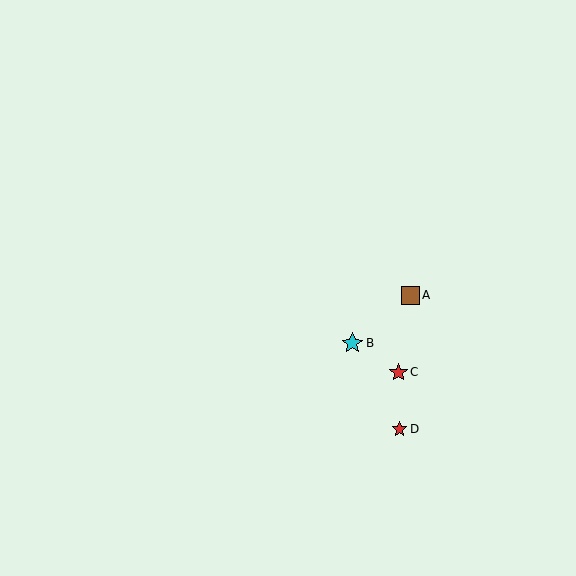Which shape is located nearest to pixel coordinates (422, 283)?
The brown square (labeled A) at (411, 295) is nearest to that location.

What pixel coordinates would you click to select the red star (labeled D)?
Click at (399, 429) to select the red star D.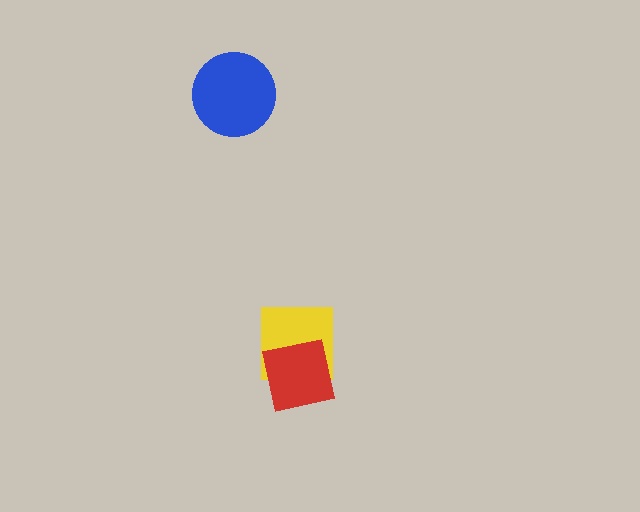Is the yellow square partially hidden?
Yes, it is partially covered by another shape.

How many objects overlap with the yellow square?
1 object overlaps with the yellow square.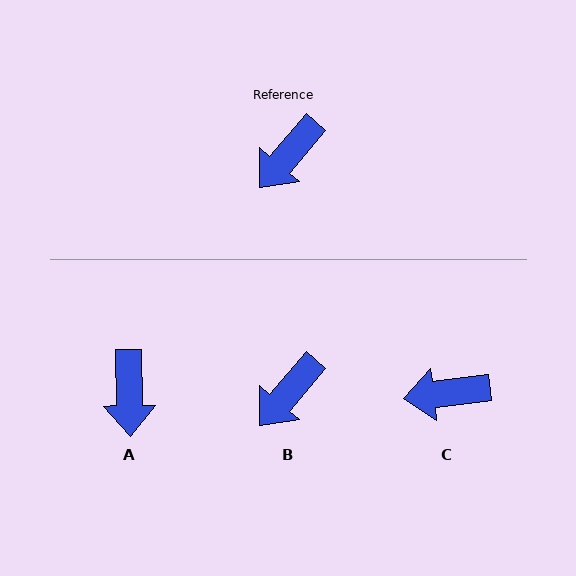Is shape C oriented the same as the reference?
No, it is off by about 42 degrees.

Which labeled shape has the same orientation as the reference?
B.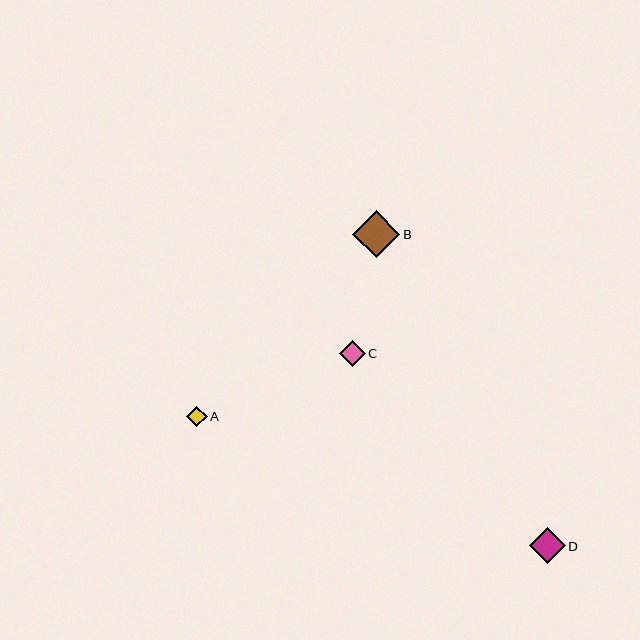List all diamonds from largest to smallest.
From largest to smallest: B, D, C, A.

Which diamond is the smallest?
Diamond A is the smallest with a size of approximately 20 pixels.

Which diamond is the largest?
Diamond B is the largest with a size of approximately 47 pixels.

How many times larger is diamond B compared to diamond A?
Diamond B is approximately 2.3 times the size of diamond A.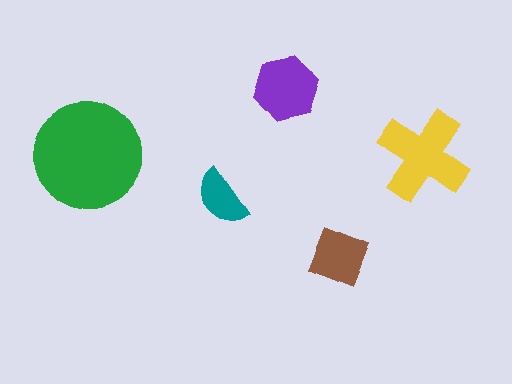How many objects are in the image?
There are 5 objects in the image.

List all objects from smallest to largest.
The teal semicircle, the brown square, the purple hexagon, the yellow cross, the green circle.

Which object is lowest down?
The brown square is bottommost.